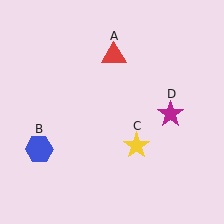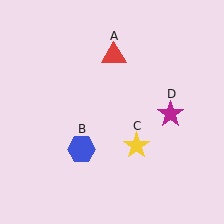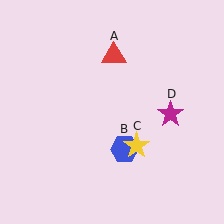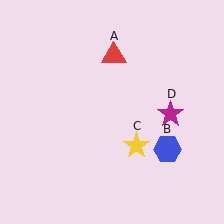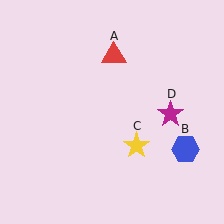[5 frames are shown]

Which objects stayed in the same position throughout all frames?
Red triangle (object A) and yellow star (object C) and magenta star (object D) remained stationary.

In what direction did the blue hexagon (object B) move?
The blue hexagon (object B) moved right.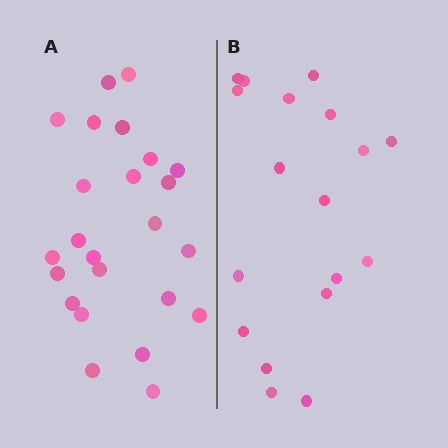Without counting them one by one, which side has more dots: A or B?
Region A (the left region) has more dots.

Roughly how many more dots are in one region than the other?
Region A has about 6 more dots than region B.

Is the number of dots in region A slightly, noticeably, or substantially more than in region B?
Region A has noticeably more, but not dramatically so. The ratio is roughly 1.3 to 1.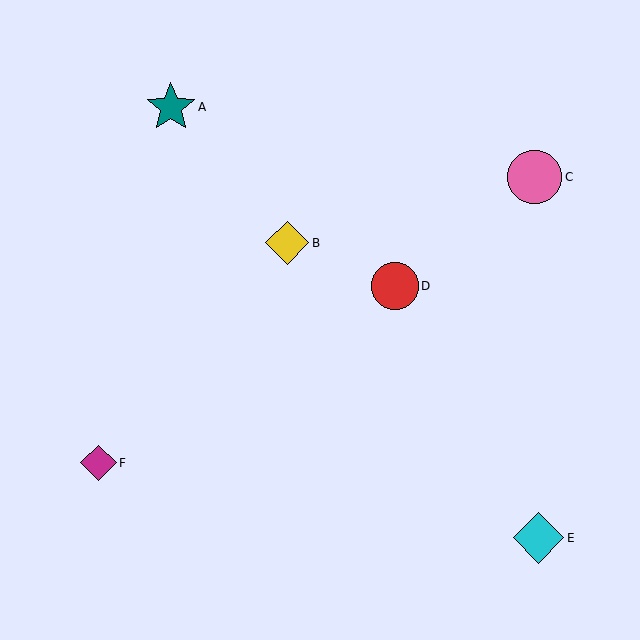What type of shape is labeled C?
Shape C is a pink circle.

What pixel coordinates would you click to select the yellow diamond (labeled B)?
Click at (287, 243) to select the yellow diamond B.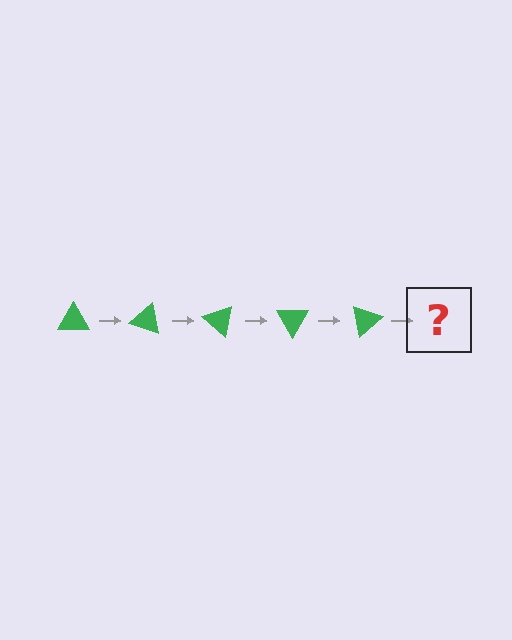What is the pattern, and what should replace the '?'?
The pattern is that the triangle rotates 20 degrees each step. The '?' should be a green triangle rotated 100 degrees.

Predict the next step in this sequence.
The next step is a green triangle rotated 100 degrees.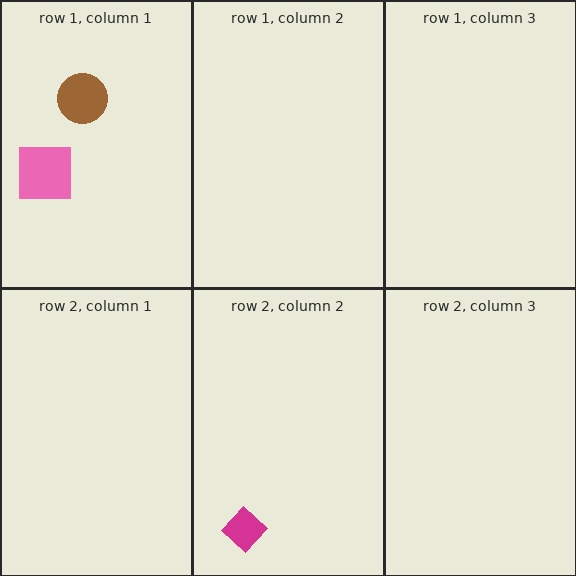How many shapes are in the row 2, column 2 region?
1.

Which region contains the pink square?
The row 1, column 1 region.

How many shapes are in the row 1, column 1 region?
2.